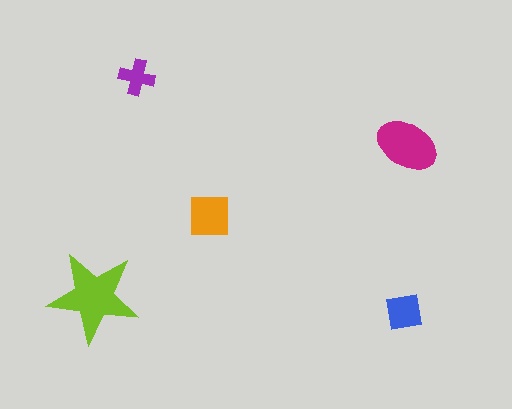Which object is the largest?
The lime star.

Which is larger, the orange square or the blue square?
The orange square.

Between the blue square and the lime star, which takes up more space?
The lime star.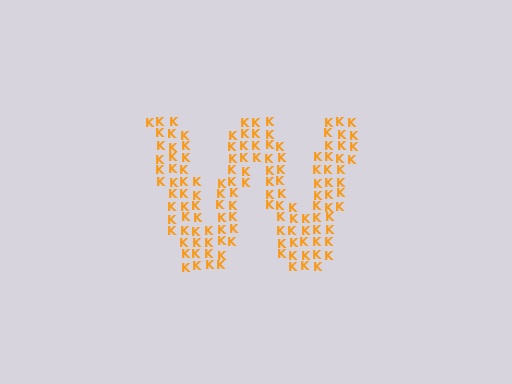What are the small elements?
The small elements are letter K's.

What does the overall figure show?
The overall figure shows the letter W.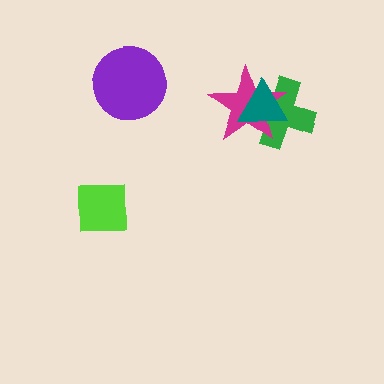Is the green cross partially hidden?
Yes, it is partially covered by another shape.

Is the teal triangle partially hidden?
No, no other shape covers it.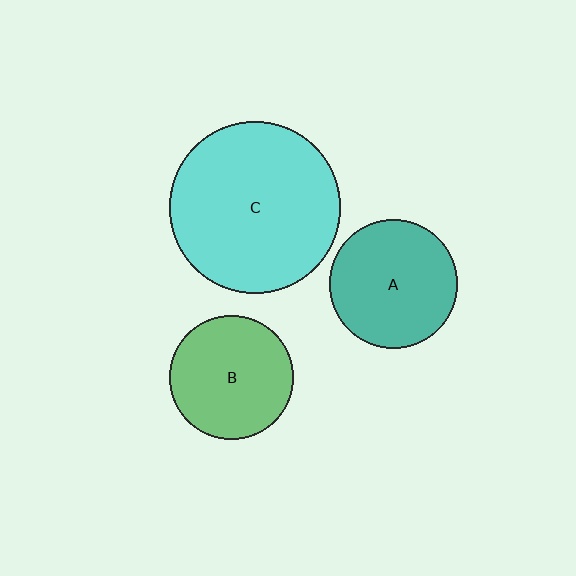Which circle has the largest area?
Circle C (cyan).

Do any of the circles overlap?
No, none of the circles overlap.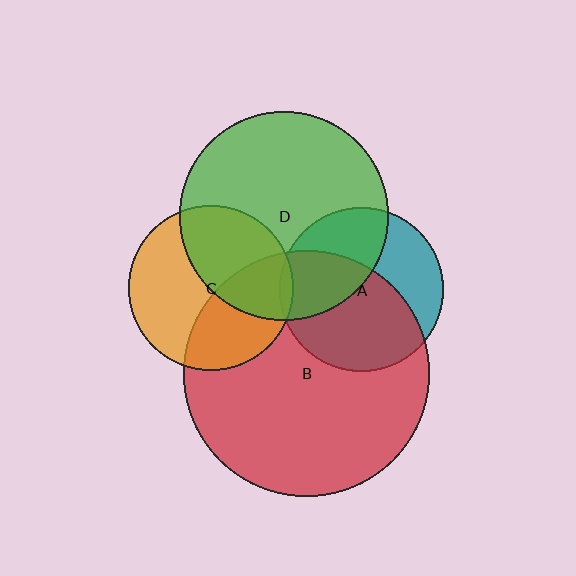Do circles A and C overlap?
Yes.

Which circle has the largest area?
Circle B (red).